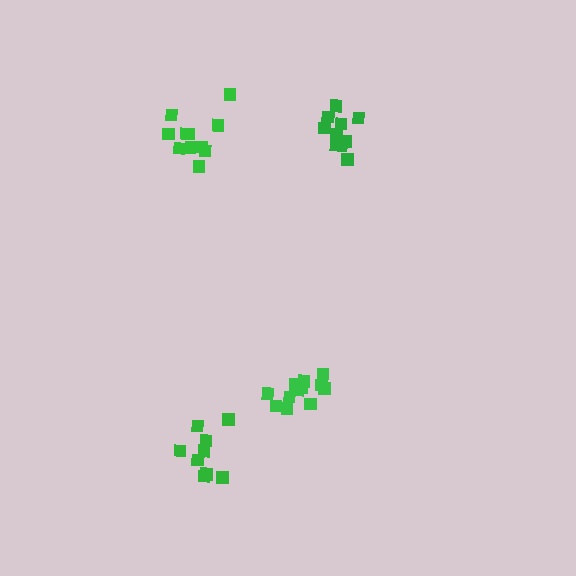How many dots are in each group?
Group 1: 13 dots, Group 2: 11 dots, Group 3: 11 dots, Group 4: 9 dots (44 total).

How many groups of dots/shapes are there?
There are 4 groups.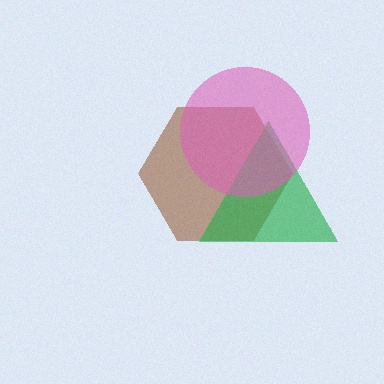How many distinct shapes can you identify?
There are 3 distinct shapes: a brown hexagon, a green triangle, a pink circle.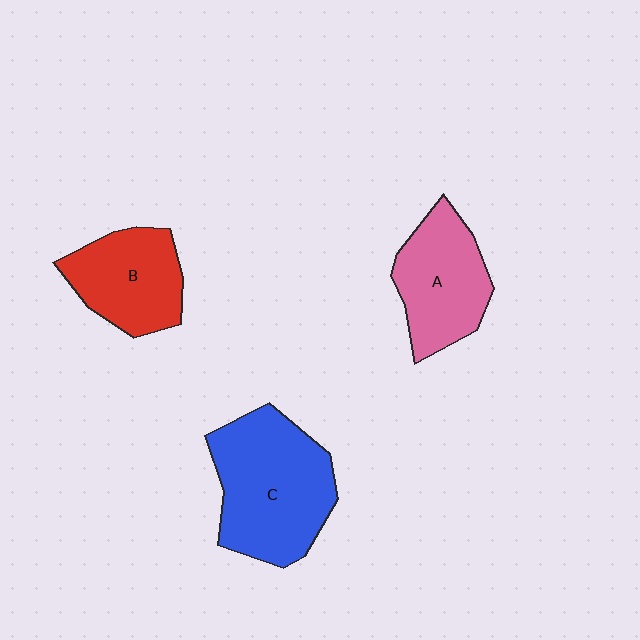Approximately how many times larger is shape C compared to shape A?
Approximately 1.4 times.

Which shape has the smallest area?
Shape B (red).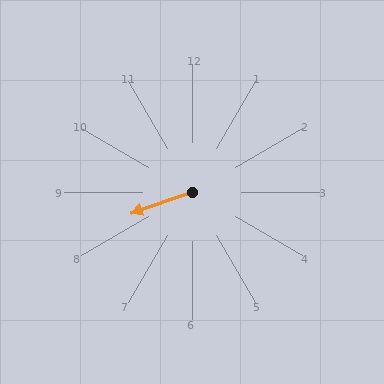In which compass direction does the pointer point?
West.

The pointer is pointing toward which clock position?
Roughly 8 o'clock.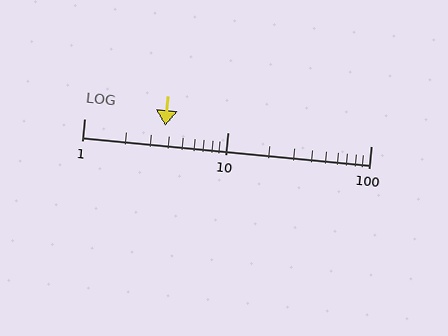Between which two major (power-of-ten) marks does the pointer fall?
The pointer is between 1 and 10.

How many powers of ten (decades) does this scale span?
The scale spans 2 decades, from 1 to 100.